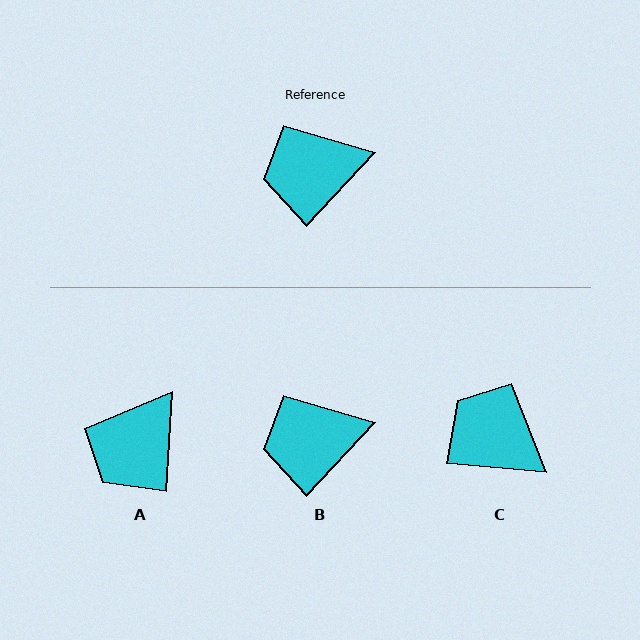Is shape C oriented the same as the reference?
No, it is off by about 52 degrees.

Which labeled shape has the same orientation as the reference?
B.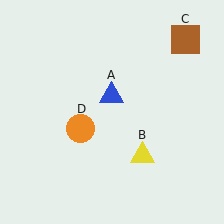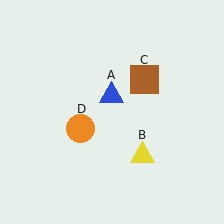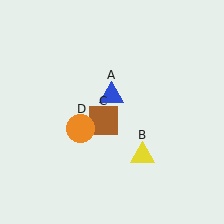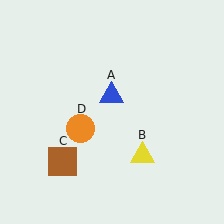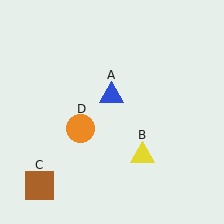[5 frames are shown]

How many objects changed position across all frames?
1 object changed position: brown square (object C).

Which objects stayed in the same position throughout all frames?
Blue triangle (object A) and yellow triangle (object B) and orange circle (object D) remained stationary.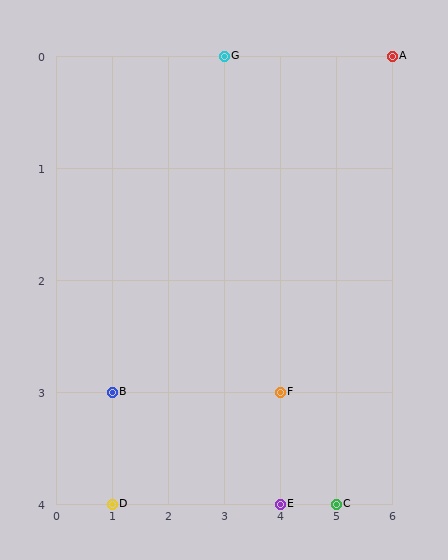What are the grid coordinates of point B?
Point B is at grid coordinates (1, 3).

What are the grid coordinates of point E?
Point E is at grid coordinates (4, 4).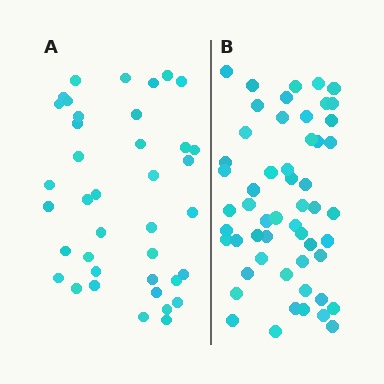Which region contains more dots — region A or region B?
Region B (the right region) has more dots.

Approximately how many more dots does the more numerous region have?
Region B has approximately 15 more dots than region A.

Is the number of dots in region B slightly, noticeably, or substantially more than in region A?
Region B has noticeably more, but not dramatically so. The ratio is roughly 1.4 to 1.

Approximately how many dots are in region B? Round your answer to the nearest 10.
About 50 dots. (The exact count is 54, which rounds to 50.)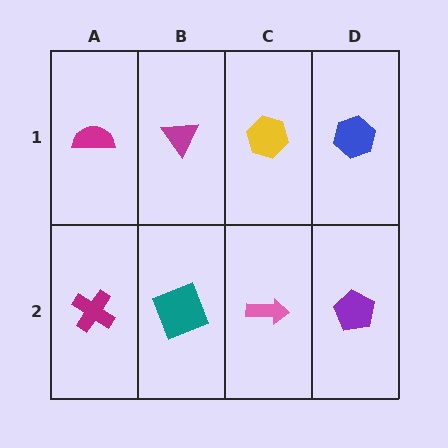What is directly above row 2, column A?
A magenta semicircle.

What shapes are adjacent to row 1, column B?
A teal square (row 2, column B), a magenta semicircle (row 1, column A), a yellow hexagon (row 1, column C).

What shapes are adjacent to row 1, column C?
A pink arrow (row 2, column C), a magenta triangle (row 1, column B), a blue hexagon (row 1, column D).